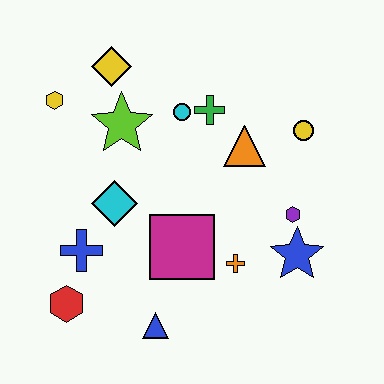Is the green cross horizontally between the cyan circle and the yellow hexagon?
No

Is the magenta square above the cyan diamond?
No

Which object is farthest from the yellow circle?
The red hexagon is farthest from the yellow circle.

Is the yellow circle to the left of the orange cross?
No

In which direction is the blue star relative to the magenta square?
The blue star is to the right of the magenta square.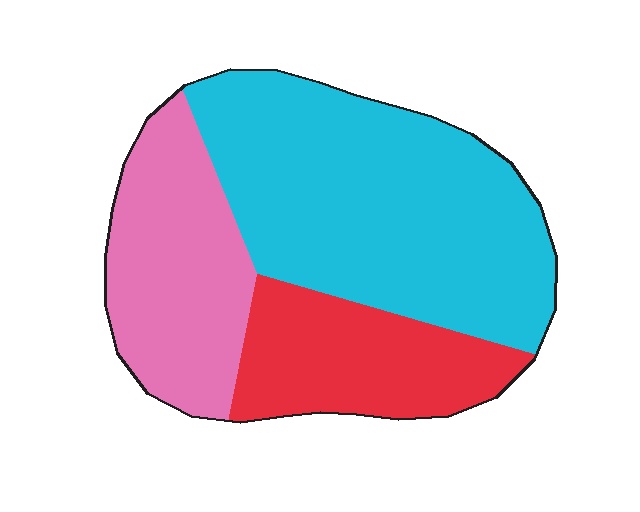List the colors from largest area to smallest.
From largest to smallest: cyan, pink, red.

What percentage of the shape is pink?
Pink covers 26% of the shape.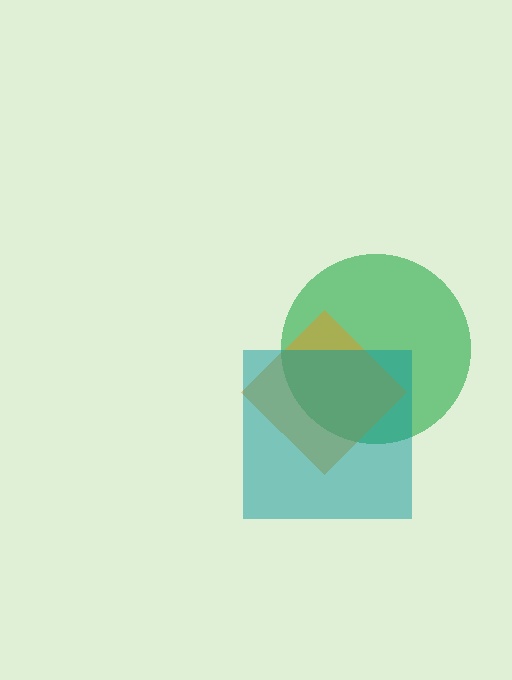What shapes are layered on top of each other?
The layered shapes are: a green circle, an orange diamond, a teal square.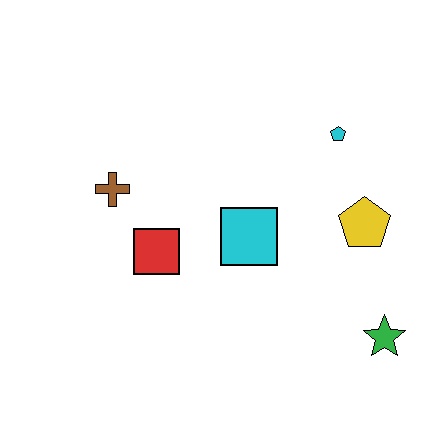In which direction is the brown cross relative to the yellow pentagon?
The brown cross is to the left of the yellow pentagon.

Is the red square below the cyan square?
Yes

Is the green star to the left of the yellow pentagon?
No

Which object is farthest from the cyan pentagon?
The brown cross is farthest from the cyan pentagon.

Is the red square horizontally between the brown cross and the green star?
Yes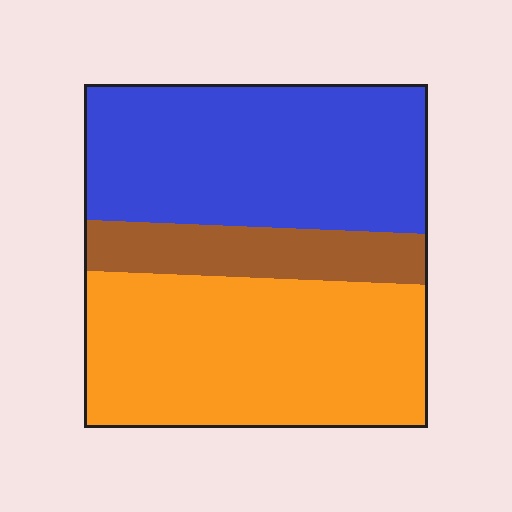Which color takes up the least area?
Brown, at roughly 15%.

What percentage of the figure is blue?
Blue covers about 40% of the figure.